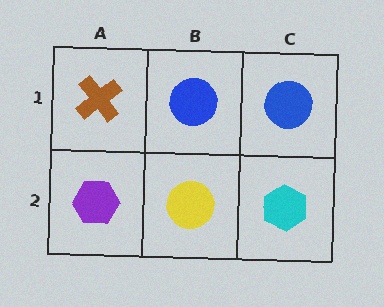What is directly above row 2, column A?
A brown cross.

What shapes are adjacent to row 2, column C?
A blue circle (row 1, column C), a yellow circle (row 2, column B).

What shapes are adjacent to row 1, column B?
A yellow circle (row 2, column B), a brown cross (row 1, column A), a blue circle (row 1, column C).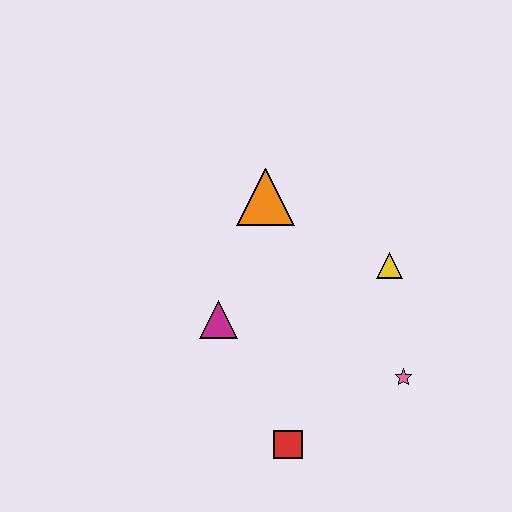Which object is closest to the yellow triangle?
The pink star is closest to the yellow triangle.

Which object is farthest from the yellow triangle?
The red square is farthest from the yellow triangle.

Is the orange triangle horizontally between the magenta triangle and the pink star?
Yes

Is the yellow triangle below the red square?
No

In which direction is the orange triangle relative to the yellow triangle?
The orange triangle is to the left of the yellow triangle.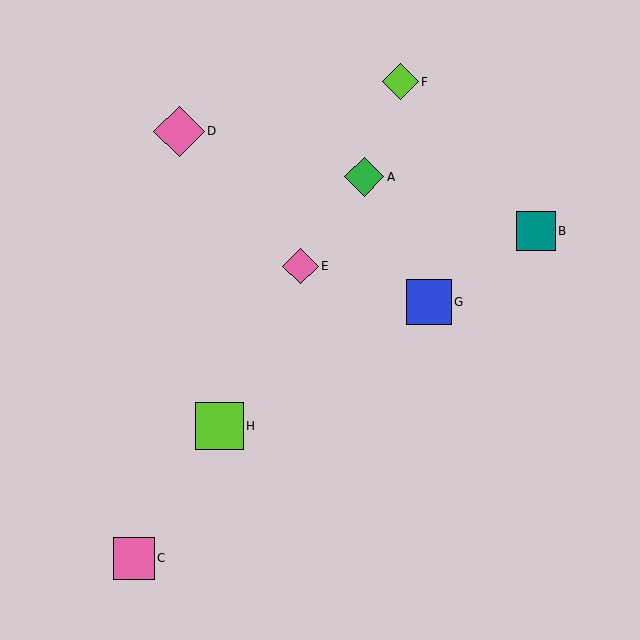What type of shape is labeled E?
Shape E is a pink diamond.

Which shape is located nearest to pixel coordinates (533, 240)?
The teal square (labeled B) at (536, 231) is nearest to that location.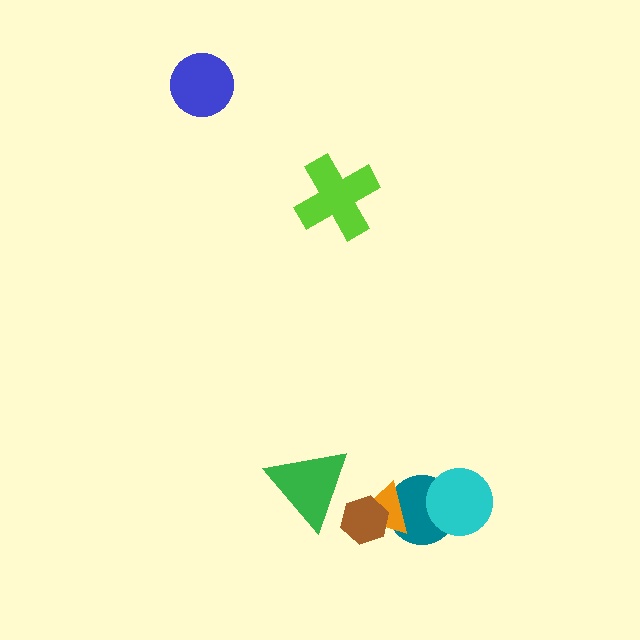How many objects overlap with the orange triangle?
2 objects overlap with the orange triangle.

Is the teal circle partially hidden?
Yes, it is partially covered by another shape.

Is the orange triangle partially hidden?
Yes, it is partially covered by another shape.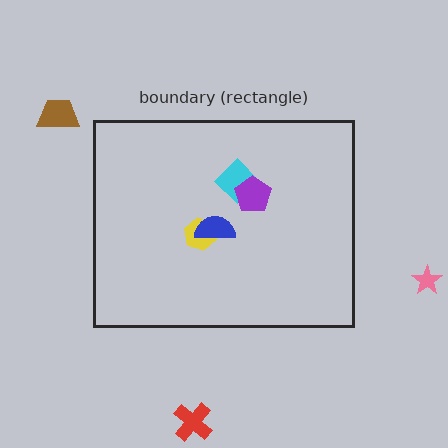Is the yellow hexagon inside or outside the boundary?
Inside.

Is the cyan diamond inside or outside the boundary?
Inside.